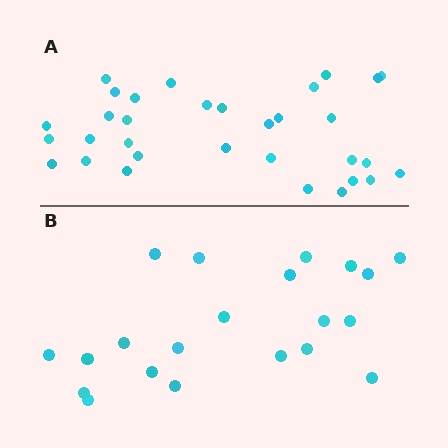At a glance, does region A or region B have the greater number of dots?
Region A (the top region) has more dots.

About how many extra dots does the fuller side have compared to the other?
Region A has roughly 12 or so more dots than region B.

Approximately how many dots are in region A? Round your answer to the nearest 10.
About 30 dots. (The exact count is 32, which rounds to 30.)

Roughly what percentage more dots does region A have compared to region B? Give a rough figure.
About 50% more.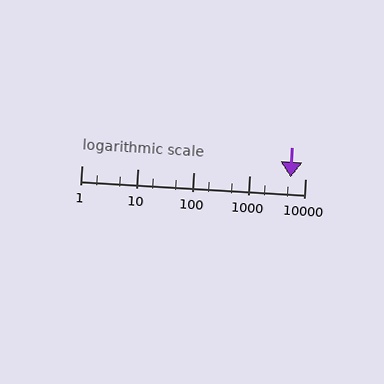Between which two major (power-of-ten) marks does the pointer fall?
The pointer is between 1000 and 10000.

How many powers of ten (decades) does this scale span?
The scale spans 4 decades, from 1 to 10000.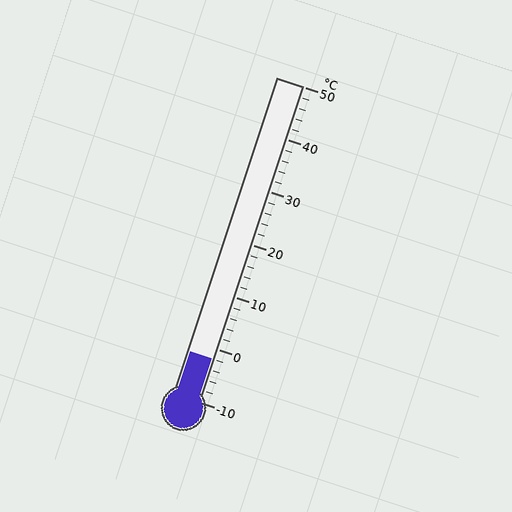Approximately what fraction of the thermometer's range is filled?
The thermometer is filled to approximately 15% of its range.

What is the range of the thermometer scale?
The thermometer scale ranges from -10°C to 50°C.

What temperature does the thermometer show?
The thermometer shows approximately -2°C.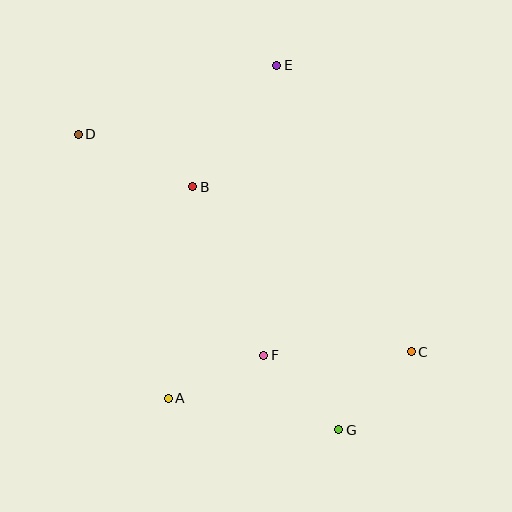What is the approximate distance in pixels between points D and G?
The distance between D and G is approximately 394 pixels.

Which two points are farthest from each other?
Points C and D are farthest from each other.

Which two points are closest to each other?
Points A and F are closest to each other.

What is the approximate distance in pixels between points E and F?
The distance between E and F is approximately 290 pixels.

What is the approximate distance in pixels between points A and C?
The distance between A and C is approximately 247 pixels.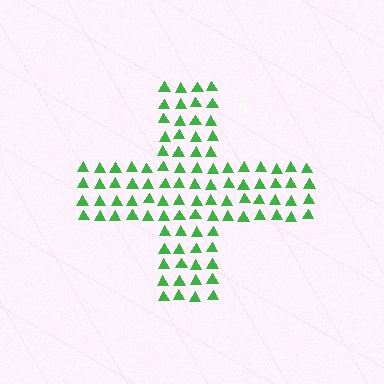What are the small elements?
The small elements are triangles.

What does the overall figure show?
The overall figure shows a cross.